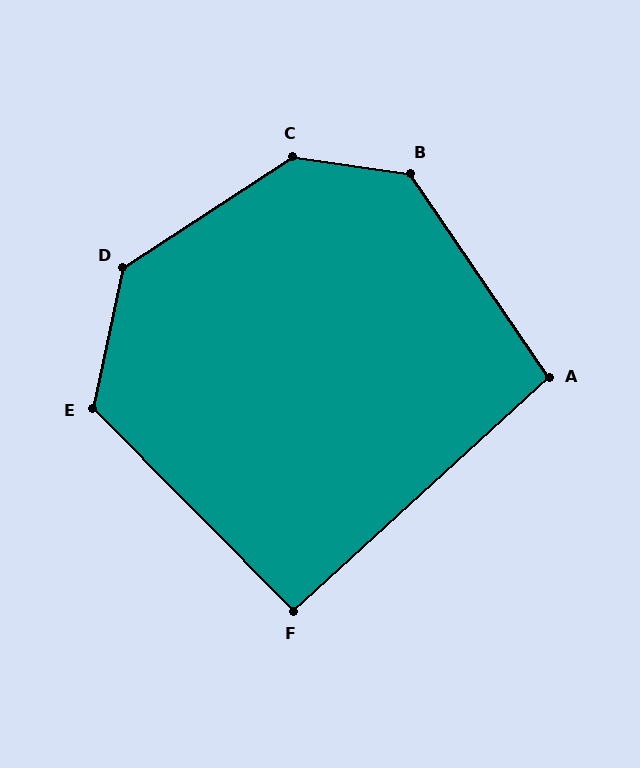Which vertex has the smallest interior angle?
F, at approximately 92 degrees.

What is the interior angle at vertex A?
Approximately 98 degrees (obtuse).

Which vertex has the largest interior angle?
C, at approximately 139 degrees.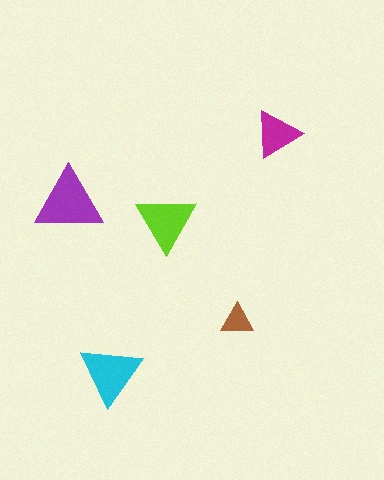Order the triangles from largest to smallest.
the purple one, the cyan one, the lime one, the magenta one, the brown one.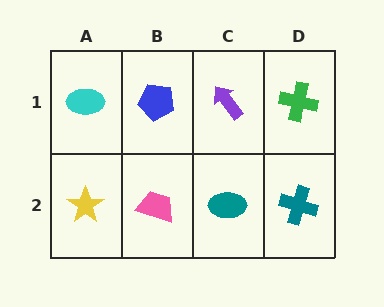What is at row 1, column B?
A blue pentagon.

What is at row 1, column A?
A cyan ellipse.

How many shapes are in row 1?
4 shapes.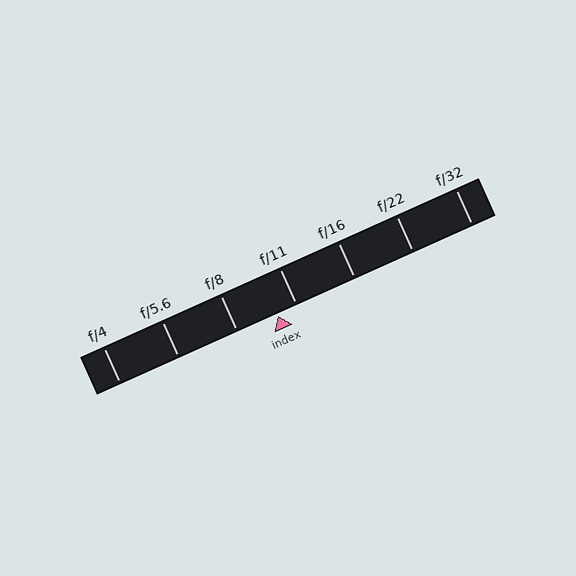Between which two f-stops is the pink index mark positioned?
The index mark is between f/8 and f/11.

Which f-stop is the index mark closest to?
The index mark is closest to f/11.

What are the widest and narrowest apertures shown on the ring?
The widest aperture shown is f/4 and the narrowest is f/32.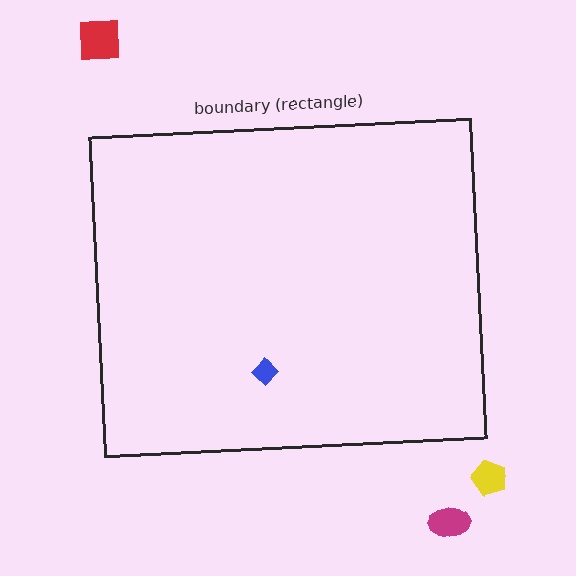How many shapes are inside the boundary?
1 inside, 3 outside.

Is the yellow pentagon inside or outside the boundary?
Outside.